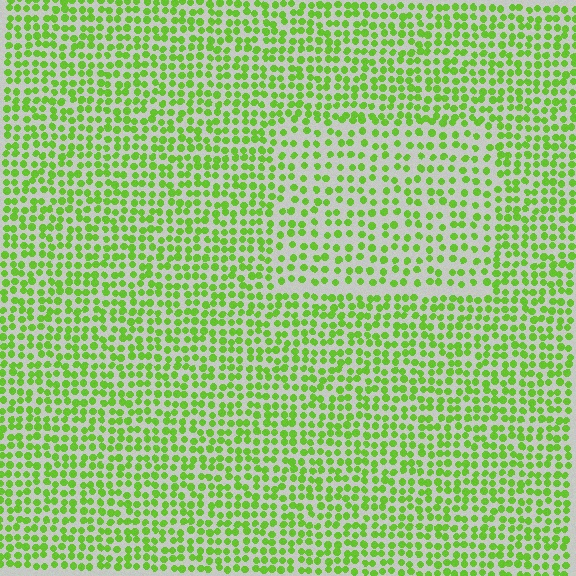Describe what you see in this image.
The image contains small lime elements arranged at two different densities. A rectangle-shaped region is visible where the elements are less densely packed than the surrounding area.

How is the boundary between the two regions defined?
The boundary is defined by a change in element density (approximately 1.6x ratio). All elements are the same color, size, and shape.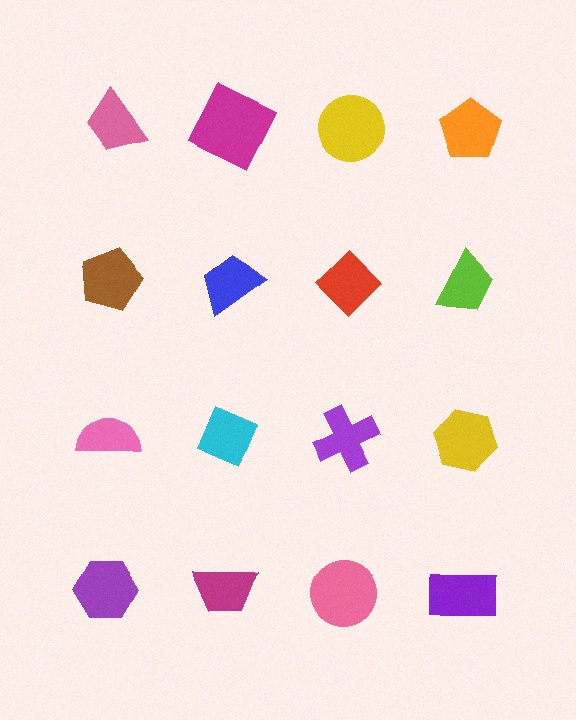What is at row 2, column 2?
A blue trapezoid.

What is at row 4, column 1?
A purple hexagon.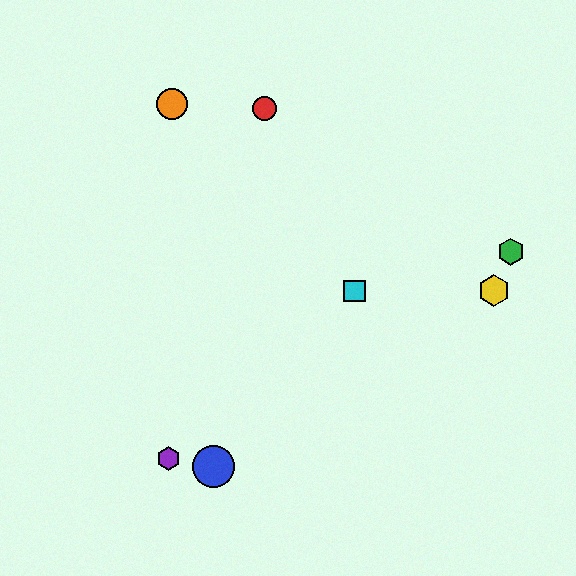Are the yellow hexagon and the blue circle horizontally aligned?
No, the yellow hexagon is at y≈291 and the blue circle is at y≈466.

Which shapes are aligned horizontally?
The yellow hexagon, the cyan square are aligned horizontally.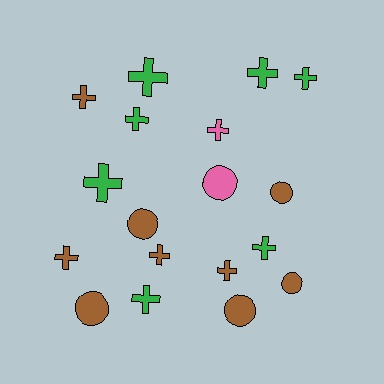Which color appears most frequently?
Brown, with 9 objects.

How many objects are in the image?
There are 18 objects.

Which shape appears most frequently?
Cross, with 12 objects.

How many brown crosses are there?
There are 4 brown crosses.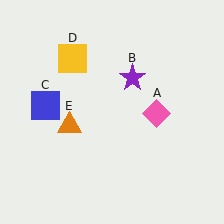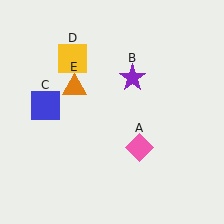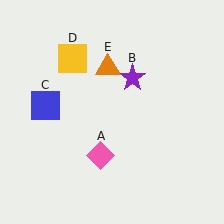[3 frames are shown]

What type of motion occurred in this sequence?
The pink diamond (object A), orange triangle (object E) rotated clockwise around the center of the scene.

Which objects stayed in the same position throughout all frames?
Purple star (object B) and blue square (object C) and yellow square (object D) remained stationary.